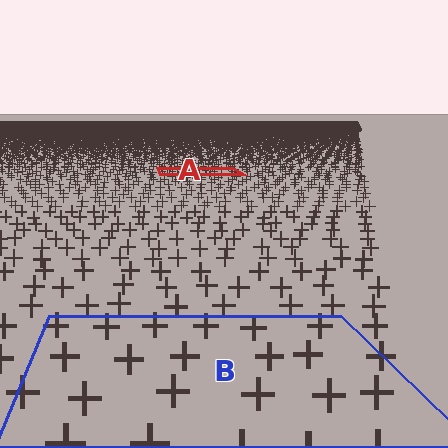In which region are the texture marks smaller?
The texture marks are smaller in region A, because it is farther away.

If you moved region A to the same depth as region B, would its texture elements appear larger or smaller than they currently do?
They would appear larger. At a closer depth, the same texture elements are projected at a bigger on-screen size.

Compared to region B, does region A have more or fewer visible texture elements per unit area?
Region A has more texture elements per unit area — they are packed more densely because it is farther away.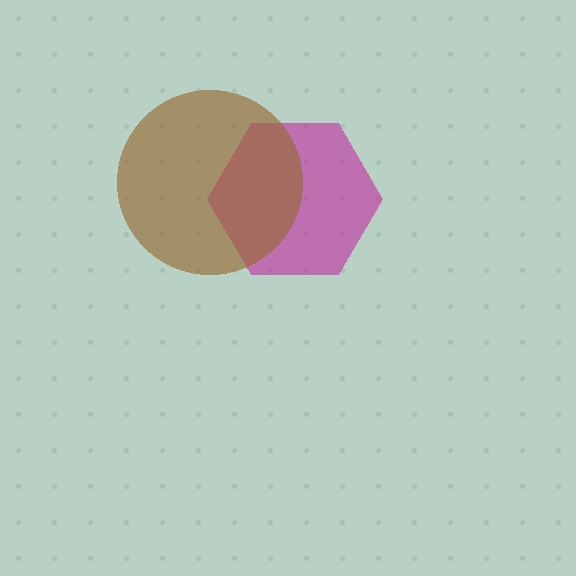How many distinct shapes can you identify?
There are 2 distinct shapes: a magenta hexagon, a brown circle.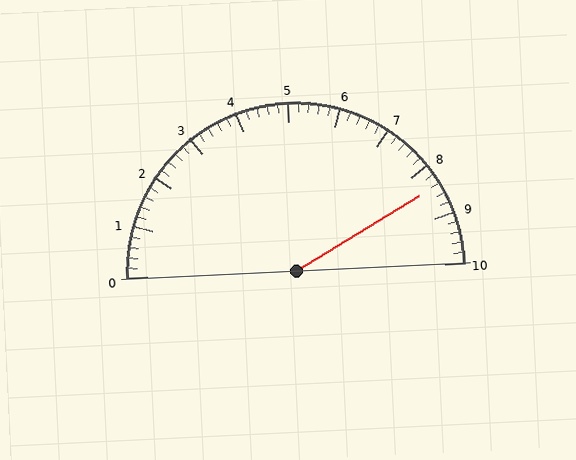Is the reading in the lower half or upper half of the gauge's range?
The reading is in the upper half of the range (0 to 10).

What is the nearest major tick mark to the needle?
The nearest major tick mark is 8.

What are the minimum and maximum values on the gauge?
The gauge ranges from 0 to 10.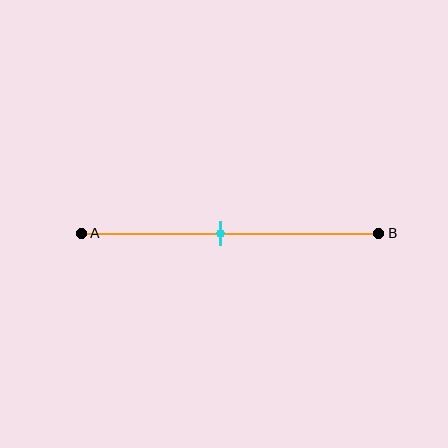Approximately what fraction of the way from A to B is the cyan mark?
The cyan mark is approximately 45% of the way from A to B.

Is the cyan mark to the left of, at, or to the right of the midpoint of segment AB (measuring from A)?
The cyan mark is to the left of the midpoint of segment AB.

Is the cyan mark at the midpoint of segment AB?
No, the mark is at about 45% from A, not at the 50% midpoint.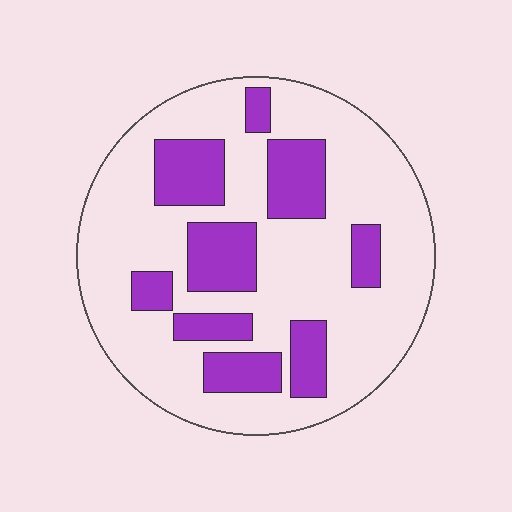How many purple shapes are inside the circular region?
9.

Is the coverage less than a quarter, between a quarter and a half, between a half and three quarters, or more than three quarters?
Between a quarter and a half.